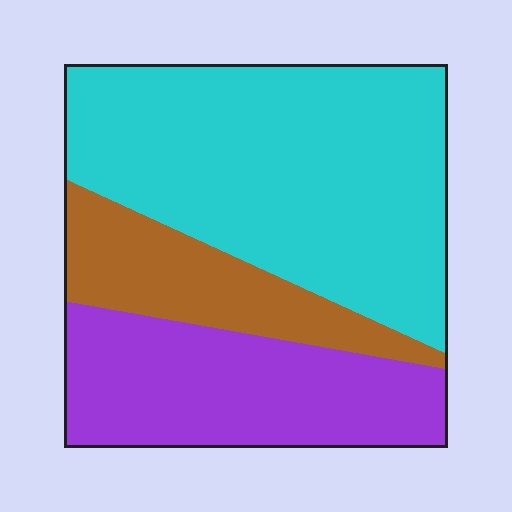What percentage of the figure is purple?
Purple takes up about one third (1/3) of the figure.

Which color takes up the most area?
Cyan, at roughly 55%.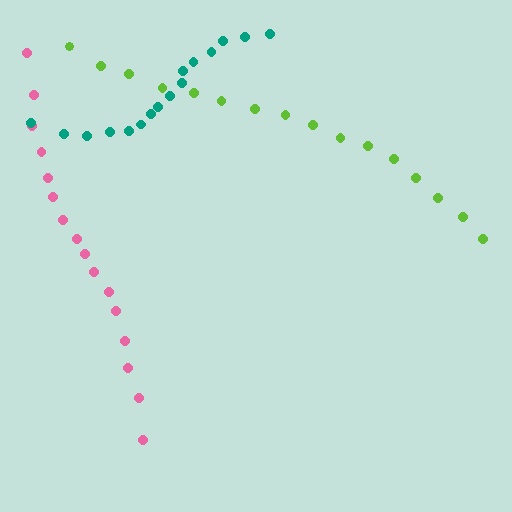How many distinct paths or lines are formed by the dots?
There are 3 distinct paths.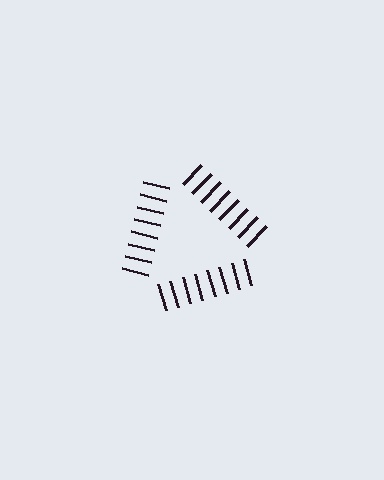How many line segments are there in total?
24 — 8 along each of the 3 edges.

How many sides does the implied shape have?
3 sides — the line-ends trace a triangle.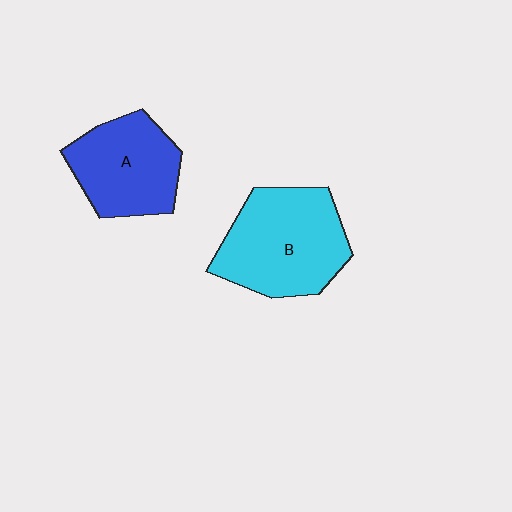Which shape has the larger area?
Shape B (cyan).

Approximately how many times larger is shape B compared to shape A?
Approximately 1.3 times.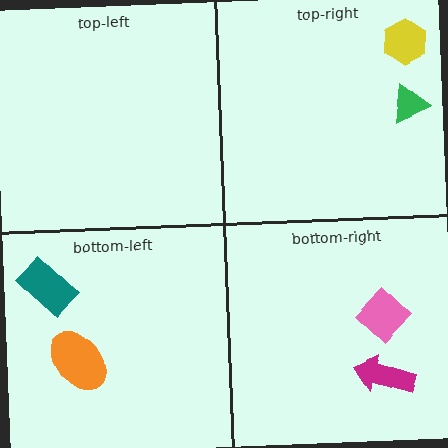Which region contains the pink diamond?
The bottom-right region.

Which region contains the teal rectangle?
The bottom-left region.